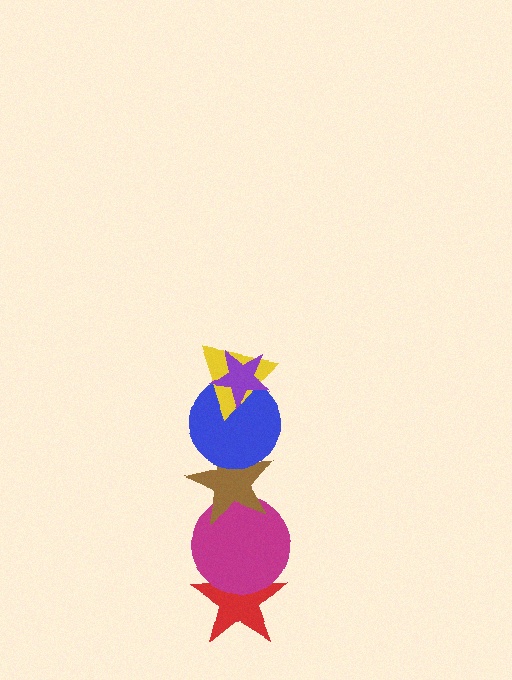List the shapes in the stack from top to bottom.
From top to bottom: the purple star, the yellow triangle, the blue circle, the brown star, the magenta circle, the red star.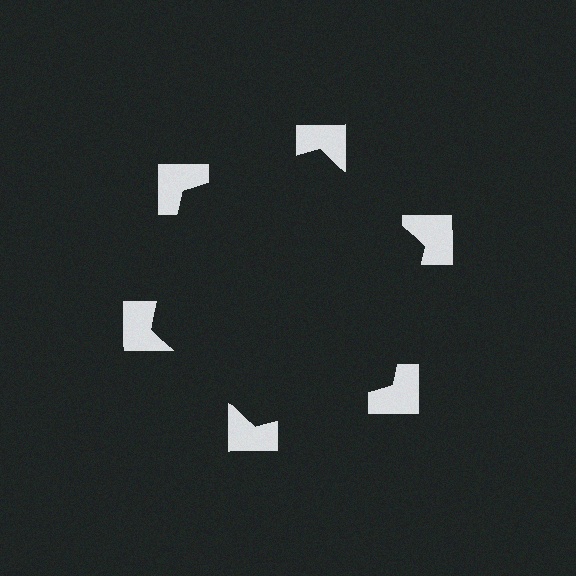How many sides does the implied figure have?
6 sides.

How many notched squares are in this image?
There are 6 — one at each vertex of the illusory hexagon.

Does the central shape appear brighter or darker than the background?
It typically appears slightly darker than the background, even though no actual brightness change is drawn.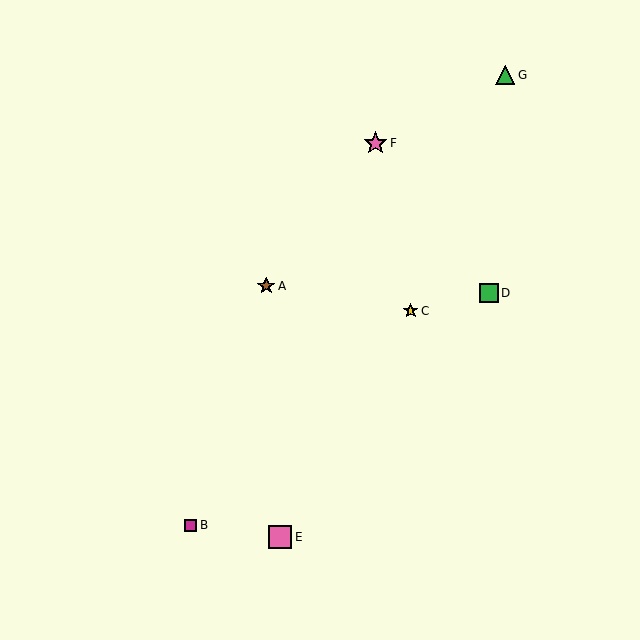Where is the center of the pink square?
The center of the pink square is at (280, 537).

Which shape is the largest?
The pink square (labeled E) is the largest.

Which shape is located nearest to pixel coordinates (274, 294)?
The brown star (labeled A) at (266, 286) is nearest to that location.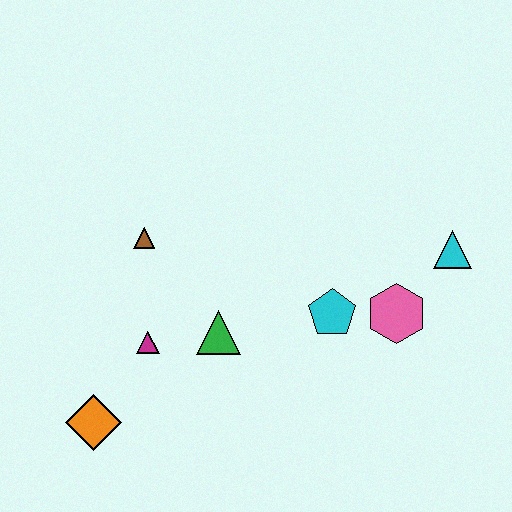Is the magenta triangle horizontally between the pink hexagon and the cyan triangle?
No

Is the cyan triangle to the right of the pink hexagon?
Yes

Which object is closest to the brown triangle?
The magenta triangle is closest to the brown triangle.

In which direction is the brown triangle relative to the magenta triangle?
The brown triangle is above the magenta triangle.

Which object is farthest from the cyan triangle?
The orange diamond is farthest from the cyan triangle.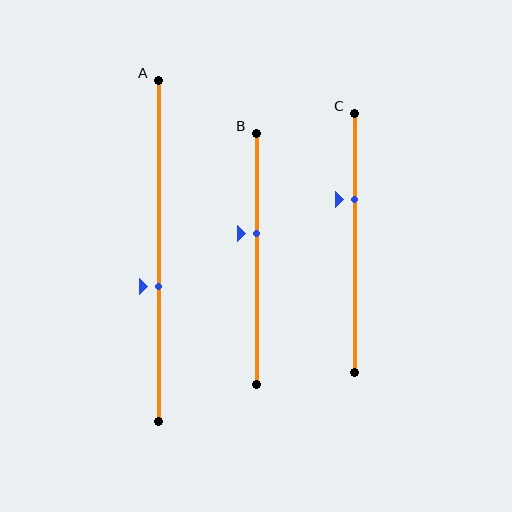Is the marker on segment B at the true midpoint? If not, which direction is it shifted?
No, the marker on segment B is shifted upward by about 10% of the segment length.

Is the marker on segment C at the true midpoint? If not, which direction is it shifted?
No, the marker on segment C is shifted upward by about 17% of the segment length.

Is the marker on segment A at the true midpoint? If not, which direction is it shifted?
No, the marker on segment A is shifted downward by about 10% of the segment length.